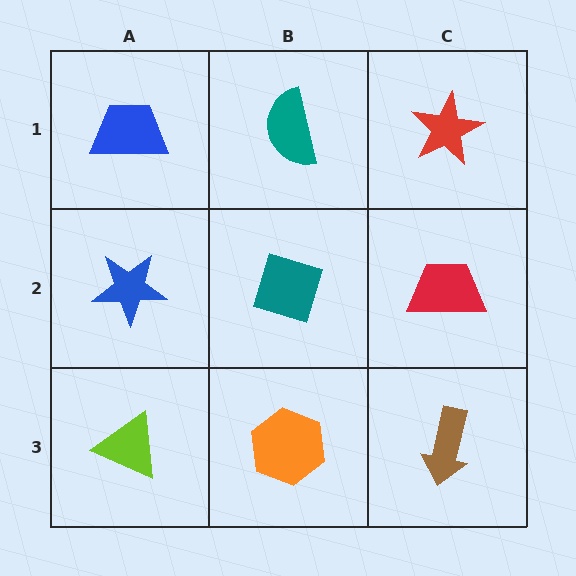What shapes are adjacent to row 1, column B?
A teal diamond (row 2, column B), a blue trapezoid (row 1, column A), a red star (row 1, column C).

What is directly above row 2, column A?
A blue trapezoid.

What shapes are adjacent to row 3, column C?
A red trapezoid (row 2, column C), an orange hexagon (row 3, column B).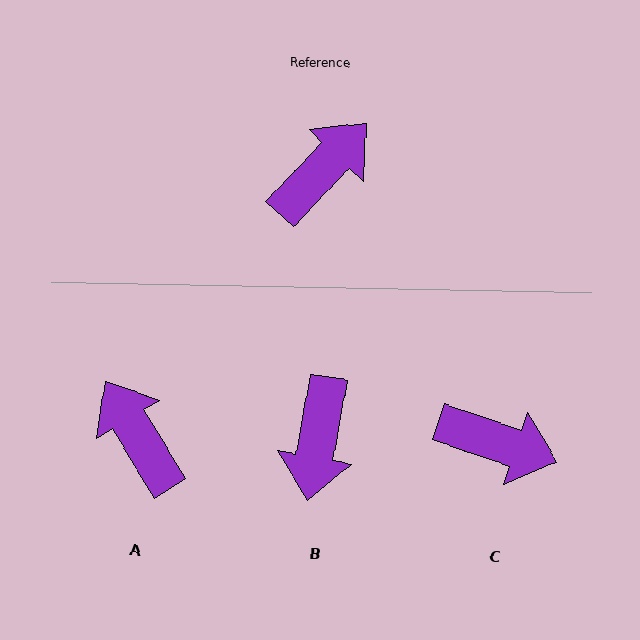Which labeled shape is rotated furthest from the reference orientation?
B, about 146 degrees away.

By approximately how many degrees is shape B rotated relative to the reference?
Approximately 146 degrees clockwise.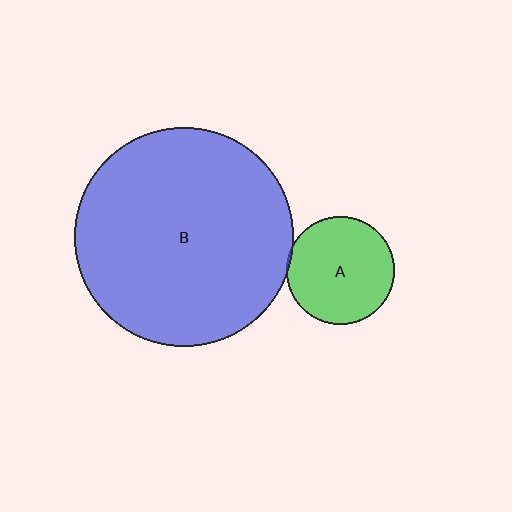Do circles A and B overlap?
Yes.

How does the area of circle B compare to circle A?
Approximately 4.1 times.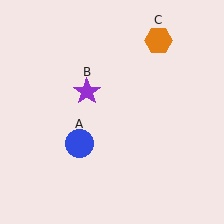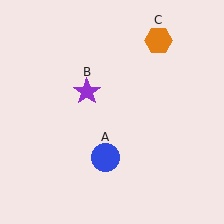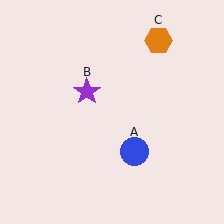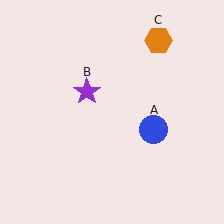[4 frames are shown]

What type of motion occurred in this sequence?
The blue circle (object A) rotated counterclockwise around the center of the scene.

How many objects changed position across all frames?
1 object changed position: blue circle (object A).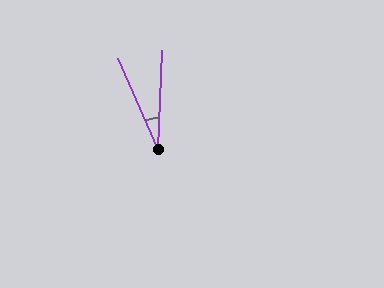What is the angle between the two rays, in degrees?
Approximately 27 degrees.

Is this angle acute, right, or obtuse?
It is acute.